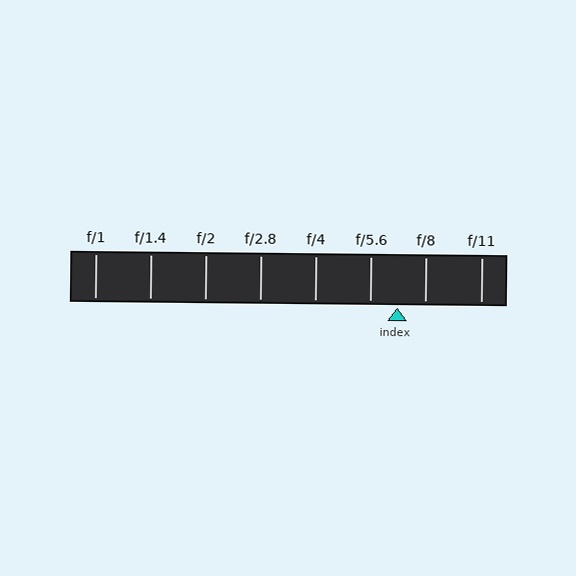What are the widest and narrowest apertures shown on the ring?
The widest aperture shown is f/1 and the narrowest is f/11.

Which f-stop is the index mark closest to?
The index mark is closest to f/5.6.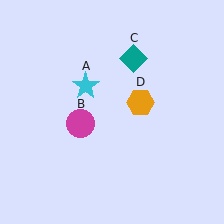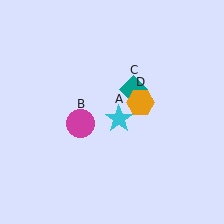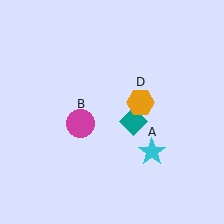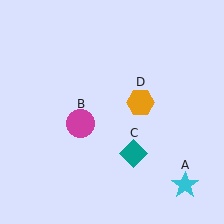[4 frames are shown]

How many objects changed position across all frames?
2 objects changed position: cyan star (object A), teal diamond (object C).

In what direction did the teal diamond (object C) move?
The teal diamond (object C) moved down.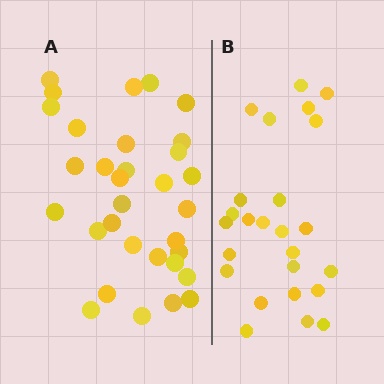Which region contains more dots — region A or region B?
Region A (the left region) has more dots.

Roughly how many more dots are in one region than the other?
Region A has roughly 8 or so more dots than region B.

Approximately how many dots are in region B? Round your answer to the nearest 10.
About 20 dots. (The exact count is 25, which rounds to 20.)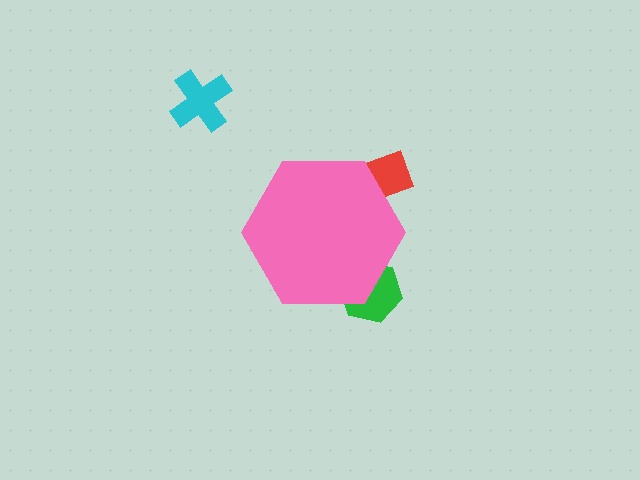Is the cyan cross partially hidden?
No, the cyan cross is fully visible.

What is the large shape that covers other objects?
A pink hexagon.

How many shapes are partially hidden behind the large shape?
2 shapes are partially hidden.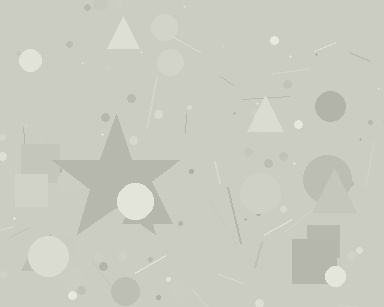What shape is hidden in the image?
A star is hidden in the image.